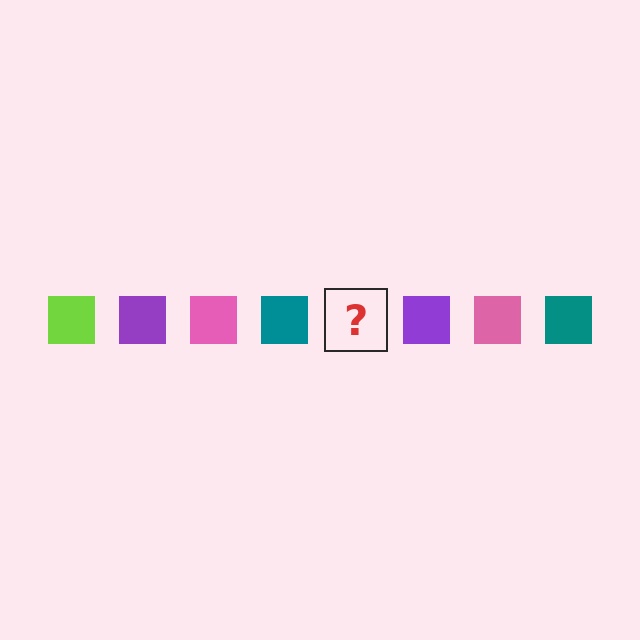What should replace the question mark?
The question mark should be replaced with a lime square.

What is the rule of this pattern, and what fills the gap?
The rule is that the pattern cycles through lime, purple, pink, teal squares. The gap should be filled with a lime square.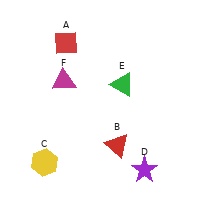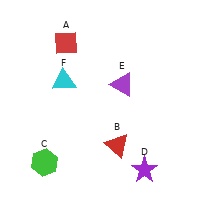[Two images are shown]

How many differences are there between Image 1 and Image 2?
There are 3 differences between the two images.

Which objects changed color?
C changed from yellow to green. E changed from green to purple. F changed from magenta to cyan.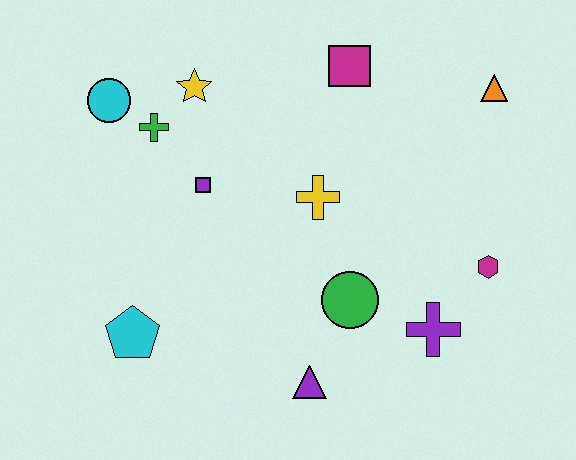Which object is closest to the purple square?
The green cross is closest to the purple square.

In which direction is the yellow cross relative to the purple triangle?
The yellow cross is above the purple triangle.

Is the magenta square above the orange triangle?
Yes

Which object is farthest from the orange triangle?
The cyan pentagon is farthest from the orange triangle.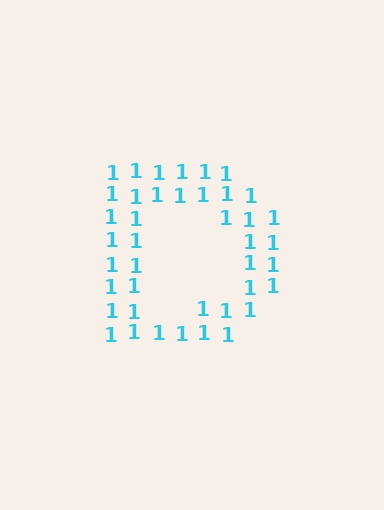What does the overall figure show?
The overall figure shows the letter D.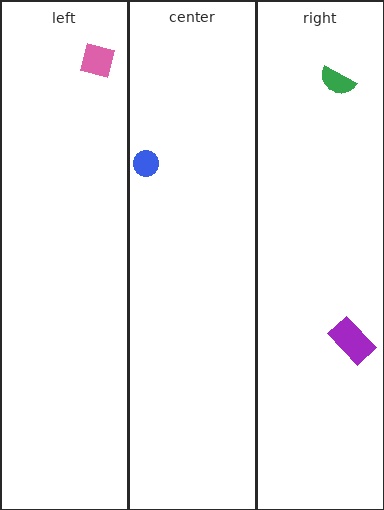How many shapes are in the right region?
2.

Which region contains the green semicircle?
The right region.